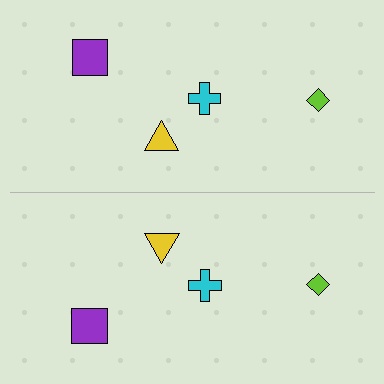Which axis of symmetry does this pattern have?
The pattern has a horizontal axis of symmetry running through the center of the image.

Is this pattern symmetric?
Yes, this pattern has bilateral (reflection) symmetry.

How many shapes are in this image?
There are 8 shapes in this image.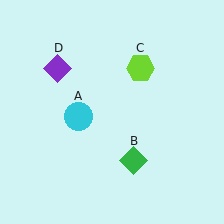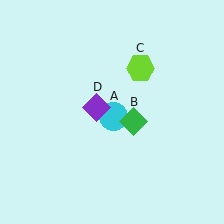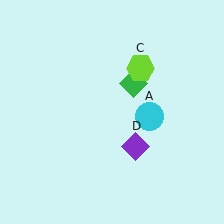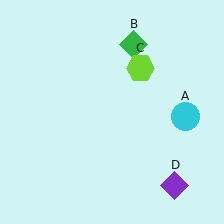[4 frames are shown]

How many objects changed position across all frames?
3 objects changed position: cyan circle (object A), green diamond (object B), purple diamond (object D).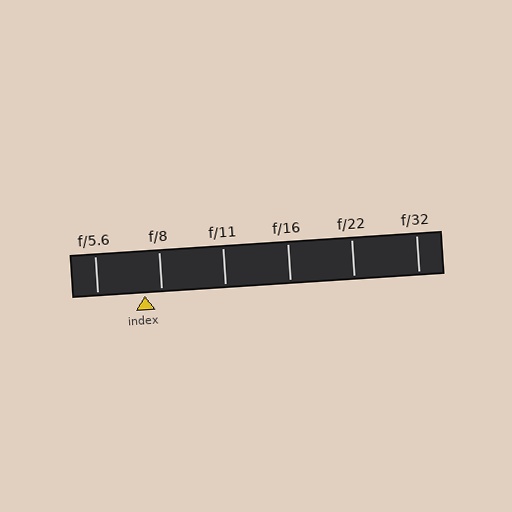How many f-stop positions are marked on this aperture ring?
There are 6 f-stop positions marked.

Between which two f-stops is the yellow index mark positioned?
The index mark is between f/5.6 and f/8.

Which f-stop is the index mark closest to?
The index mark is closest to f/8.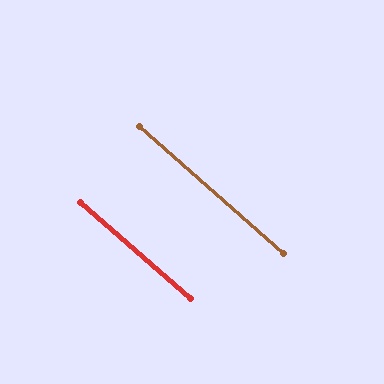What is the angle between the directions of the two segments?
Approximately 1 degree.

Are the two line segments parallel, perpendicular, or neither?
Parallel — their directions differ by only 0.6°.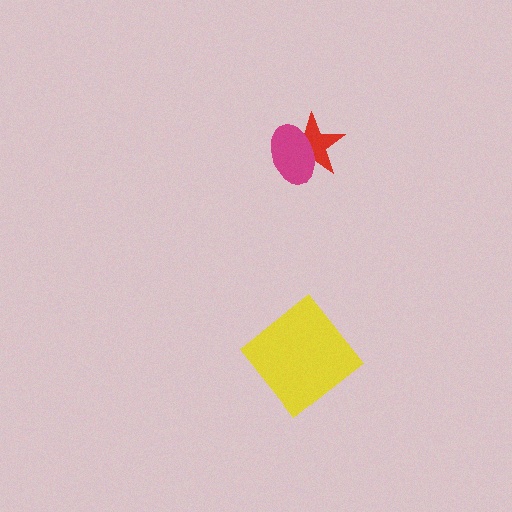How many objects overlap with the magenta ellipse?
1 object overlaps with the magenta ellipse.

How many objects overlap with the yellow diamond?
0 objects overlap with the yellow diamond.